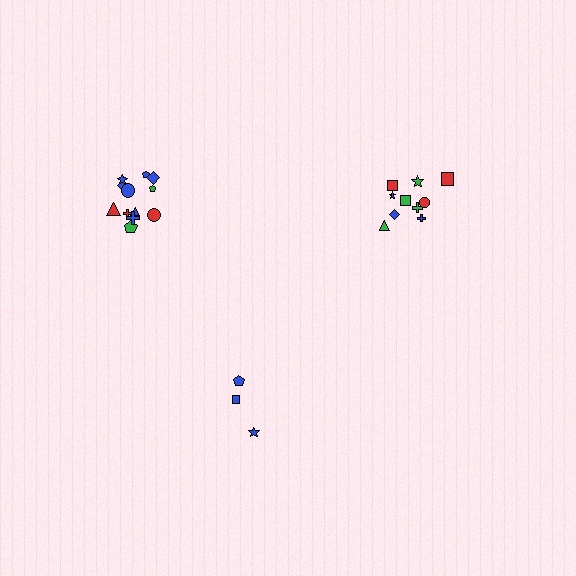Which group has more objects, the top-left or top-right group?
The top-left group.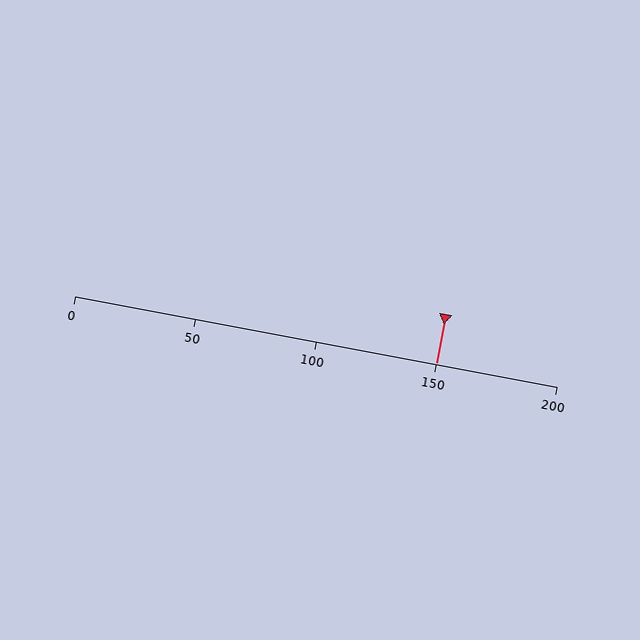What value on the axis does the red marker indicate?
The marker indicates approximately 150.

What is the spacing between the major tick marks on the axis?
The major ticks are spaced 50 apart.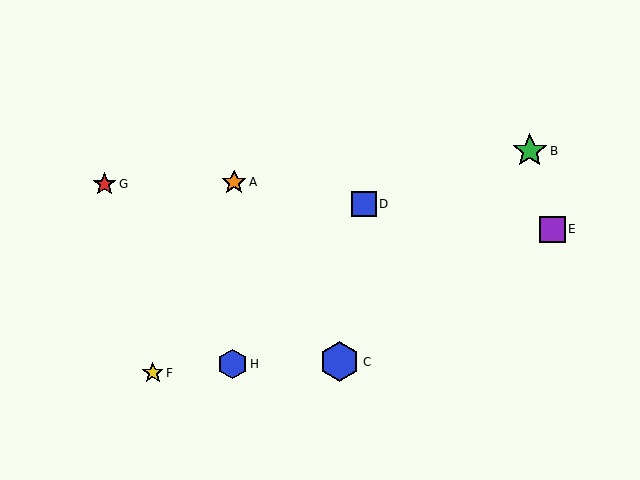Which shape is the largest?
The blue hexagon (labeled C) is the largest.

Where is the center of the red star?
The center of the red star is at (104, 184).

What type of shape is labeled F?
Shape F is a yellow star.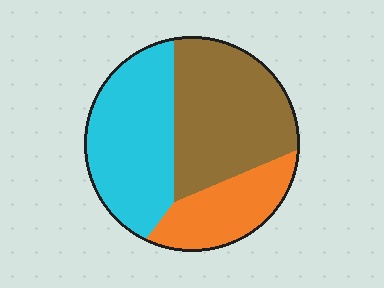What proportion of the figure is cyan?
Cyan covers around 35% of the figure.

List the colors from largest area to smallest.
From largest to smallest: brown, cyan, orange.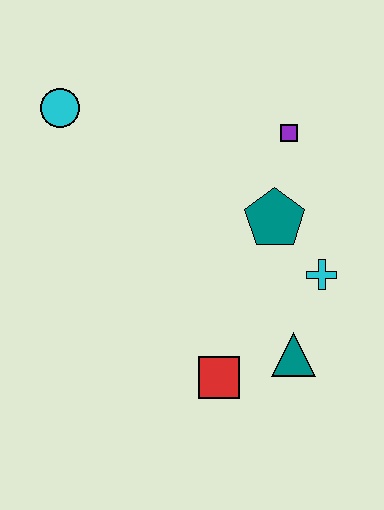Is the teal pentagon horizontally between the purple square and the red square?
Yes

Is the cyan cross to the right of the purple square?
Yes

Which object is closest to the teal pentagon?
The cyan cross is closest to the teal pentagon.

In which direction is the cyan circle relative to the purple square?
The cyan circle is to the left of the purple square.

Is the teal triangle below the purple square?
Yes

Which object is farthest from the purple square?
The red square is farthest from the purple square.